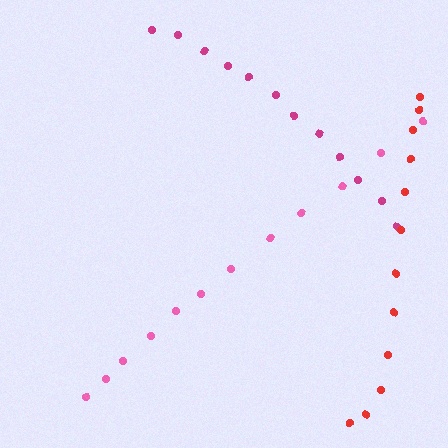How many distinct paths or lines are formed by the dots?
There are 3 distinct paths.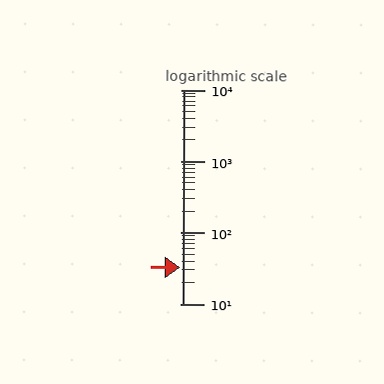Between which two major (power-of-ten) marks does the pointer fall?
The pointer is between 10 and 100.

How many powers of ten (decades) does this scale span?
The scale spans 3 decades, from 10 to 10000.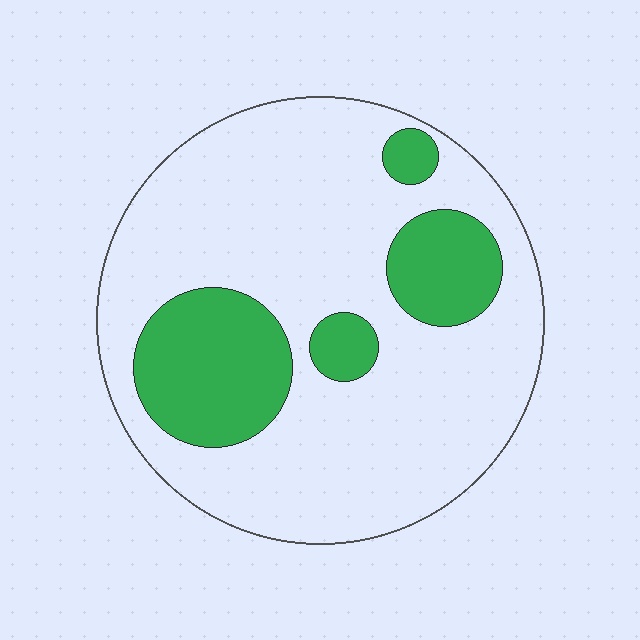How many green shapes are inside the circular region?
4.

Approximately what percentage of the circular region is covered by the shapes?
Approximately 25%.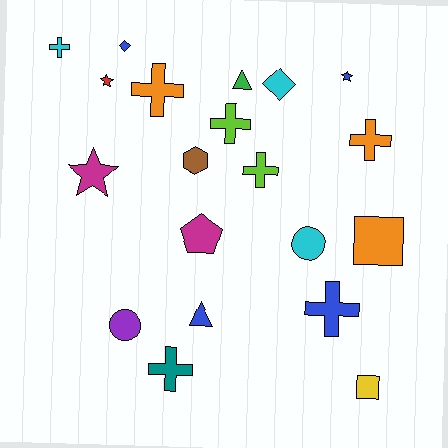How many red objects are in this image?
There is 1 red object.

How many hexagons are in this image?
There is 1 hexagon.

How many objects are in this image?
There are 20 objects.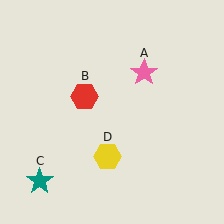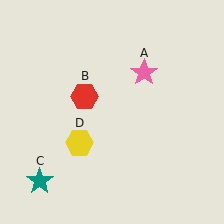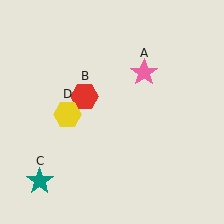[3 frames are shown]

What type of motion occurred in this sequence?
The yellow hexagon (object D) rotated clockwise around the center of the scene.